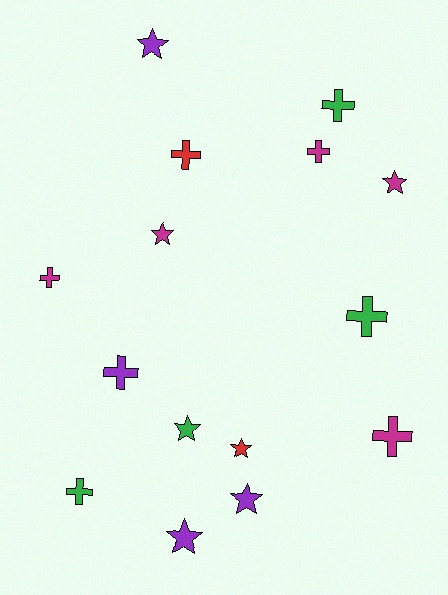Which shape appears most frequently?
Cross, with 8 objects.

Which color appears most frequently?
Magenta, with 5 objects.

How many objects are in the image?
There are 15 objects.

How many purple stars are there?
There are 3 purple stars.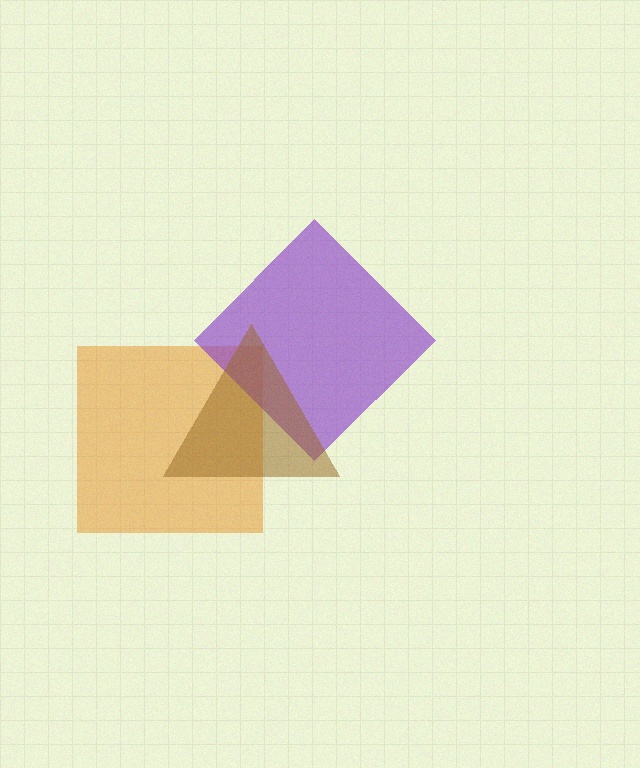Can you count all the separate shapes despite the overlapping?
Yes, there are 3 separate shapes.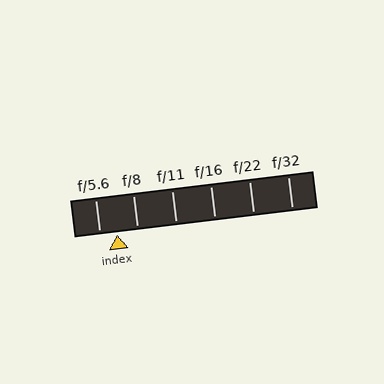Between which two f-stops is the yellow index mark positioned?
The index mark is between f/5.6 and f/8.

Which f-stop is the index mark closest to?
The index mark is closest to f/5.6.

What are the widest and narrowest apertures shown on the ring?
The widest aperture shown is f/5.6 and the narrowest is f/32.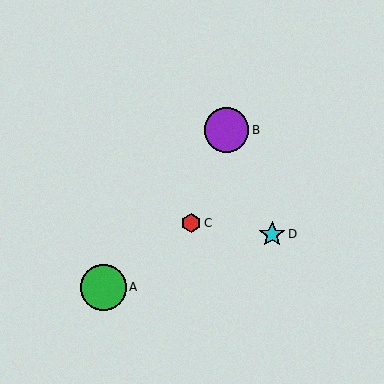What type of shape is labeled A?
Shape A is a green circle.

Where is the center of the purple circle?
The center of the purple circle is at (227, 130).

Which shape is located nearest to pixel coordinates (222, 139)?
The purple circle (labeled B) at (227, 130) is nearest to that location.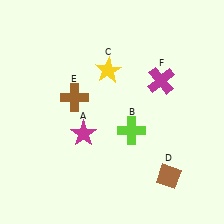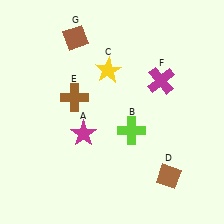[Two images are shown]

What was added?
A brown diamond (G) was added in Image 2.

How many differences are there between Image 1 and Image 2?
There is 1 difference between the two images.